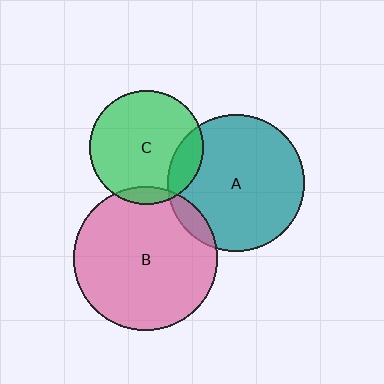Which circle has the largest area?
Circle B (pink).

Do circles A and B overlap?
Yes.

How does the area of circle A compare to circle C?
Approximately 1.4 times.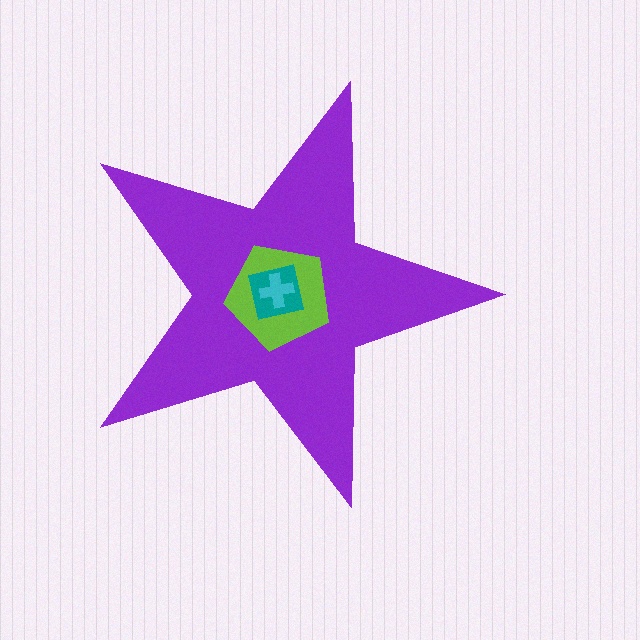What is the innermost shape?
The cyan cross.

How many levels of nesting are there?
4.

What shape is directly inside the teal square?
The cyan cross.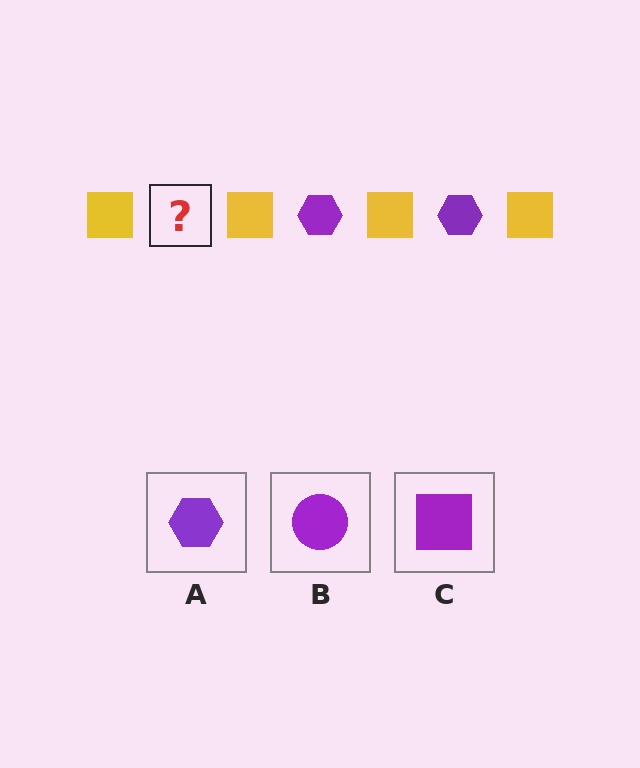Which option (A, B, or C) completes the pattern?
A.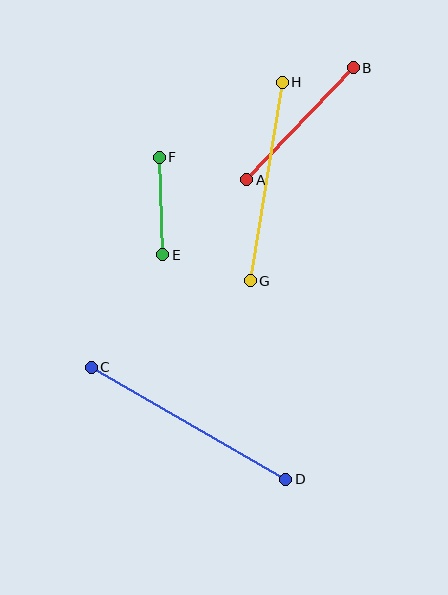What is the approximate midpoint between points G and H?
The midpoint is at approximately (266, 181) pixels.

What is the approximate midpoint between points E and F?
The midpoint is at approximately (161, 206) pixels.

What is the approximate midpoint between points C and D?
The midpoint is at approximately (188, 423) pixels.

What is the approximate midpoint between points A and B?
The midpoint is at approximately (300, 124) pixels.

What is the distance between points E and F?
The distance is approximately 98 pixels.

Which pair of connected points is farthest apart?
Points C and D are farthest apart.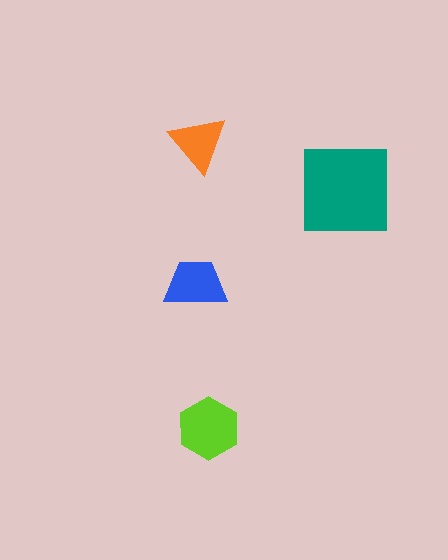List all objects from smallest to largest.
The orange triangle, the blue trapezoid, the lime hexagon, the teal square.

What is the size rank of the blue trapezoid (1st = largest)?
3rd.